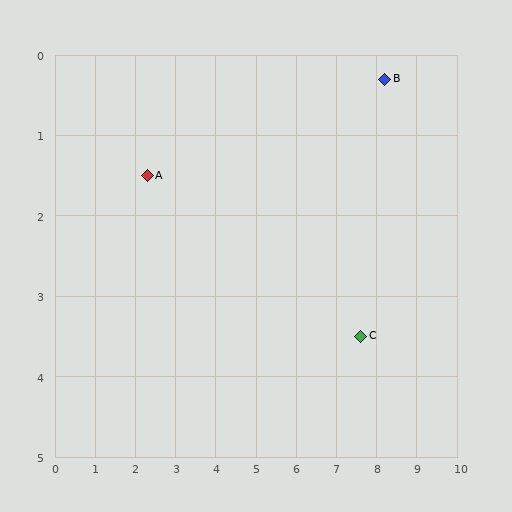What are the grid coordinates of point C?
Point C is at approximately (7.6, 3.5).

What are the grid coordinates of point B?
Point B is at approximately (8.2, 0.3).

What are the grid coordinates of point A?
Point A is at approximately (2.3, 1.5).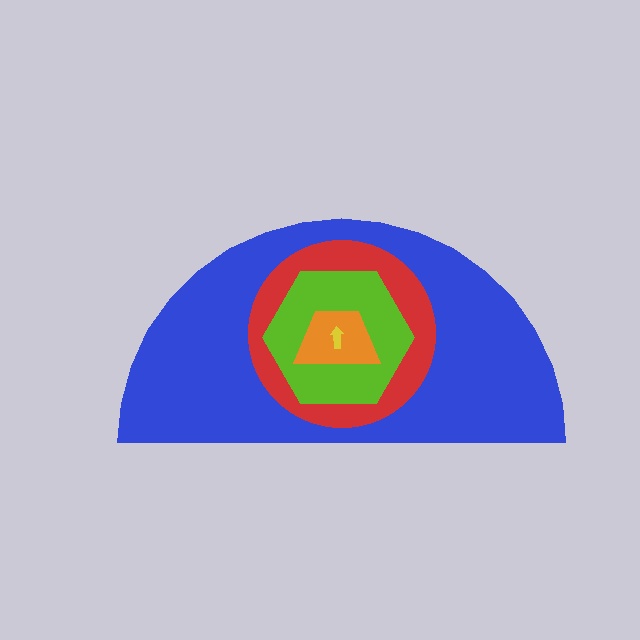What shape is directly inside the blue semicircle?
The red circle.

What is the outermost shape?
The blue semicircle.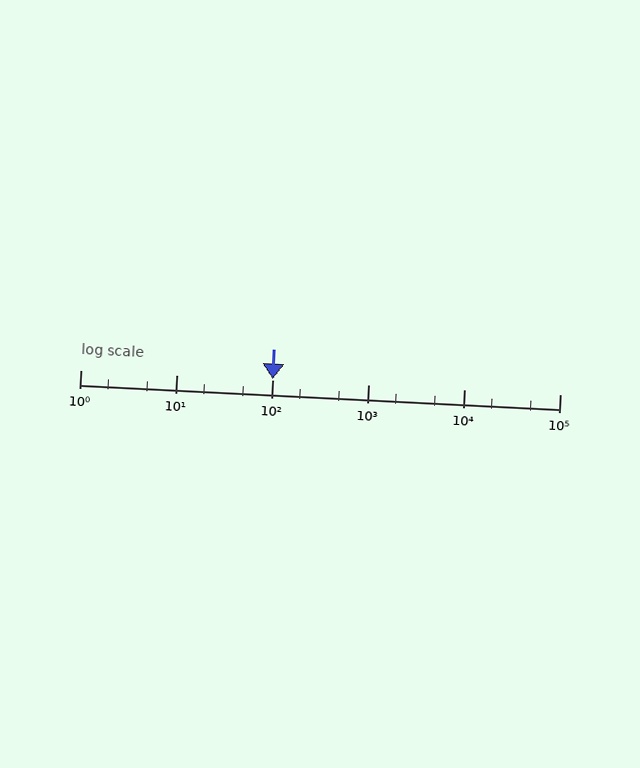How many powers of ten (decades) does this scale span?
The scale spans 5 decades, from 1 to 100000.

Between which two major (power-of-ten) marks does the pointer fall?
The pointer is between 100 and 1000.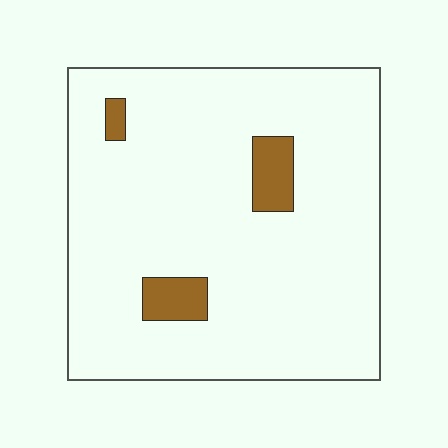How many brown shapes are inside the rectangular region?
3.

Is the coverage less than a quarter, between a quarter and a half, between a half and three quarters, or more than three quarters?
Less than a quarter.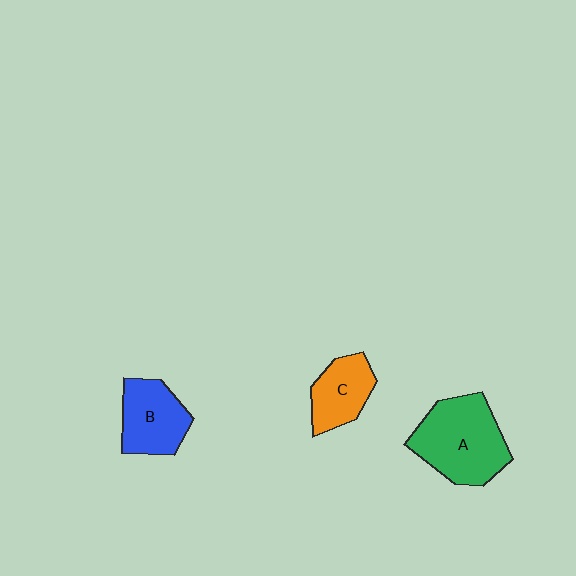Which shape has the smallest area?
Shape C (orange).